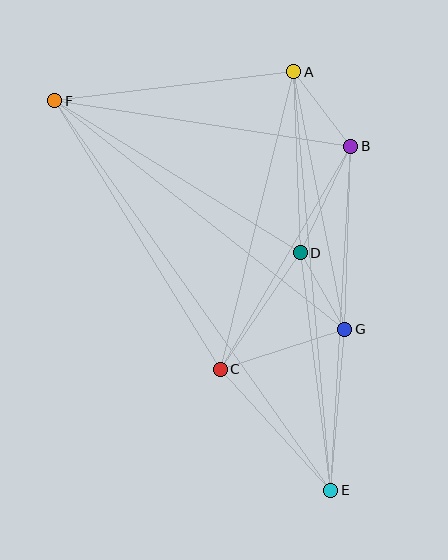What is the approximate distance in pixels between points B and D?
The distance between B and D is approximately 118 pixels.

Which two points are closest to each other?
Points D and G are closest to each other.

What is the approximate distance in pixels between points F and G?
The distance between F and G is approximately 369 pixels.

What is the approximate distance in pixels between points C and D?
The distance between C and D is approximately 142 pixels.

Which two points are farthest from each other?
Points E and F are farthest from each other.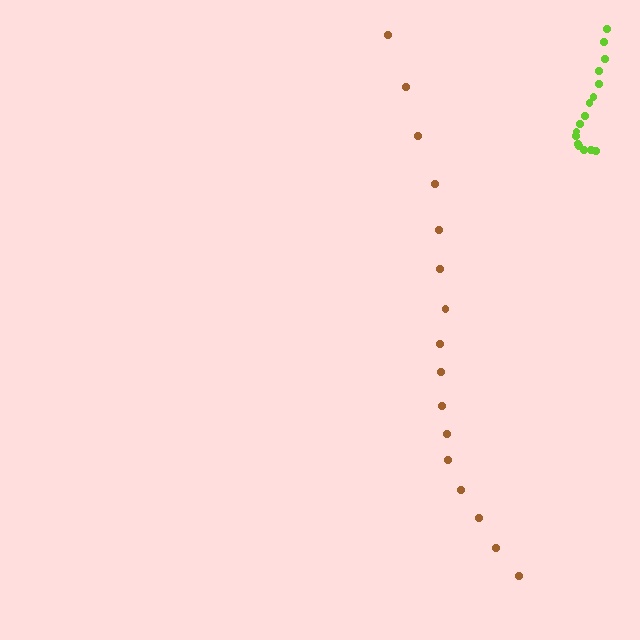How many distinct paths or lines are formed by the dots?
There are 2 distinct paths.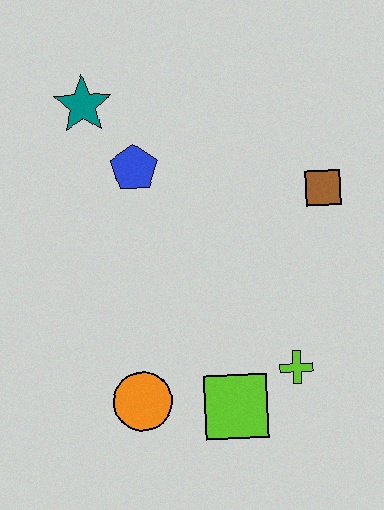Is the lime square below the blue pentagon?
Yes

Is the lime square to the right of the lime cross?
No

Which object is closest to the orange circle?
The lime square is closest to the orange circle.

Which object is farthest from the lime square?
The teal star is farthest from the lime square.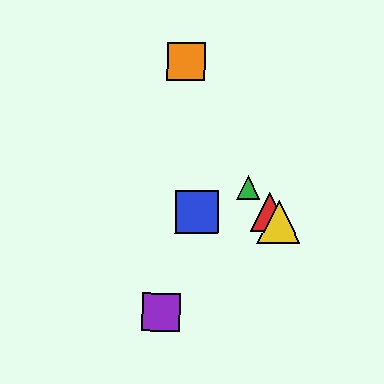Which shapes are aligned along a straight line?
The red triangle, the green triangle, the yellow triangle are aligned along a straight line.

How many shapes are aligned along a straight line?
3 shapes (the red triangle, the green triangle, the yellow triangle) are aligned along a straight line.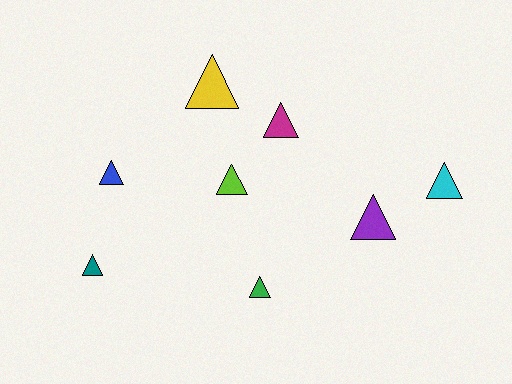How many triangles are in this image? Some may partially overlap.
There are 8 triangles.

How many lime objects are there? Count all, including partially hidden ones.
There is 1 lime object.